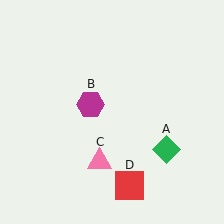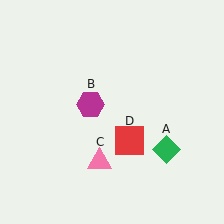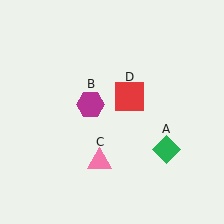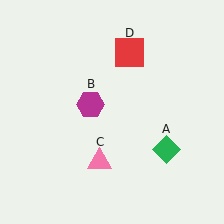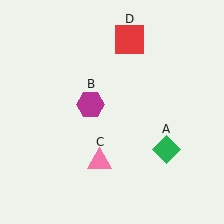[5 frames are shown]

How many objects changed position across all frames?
1 object changed position: red square (object D).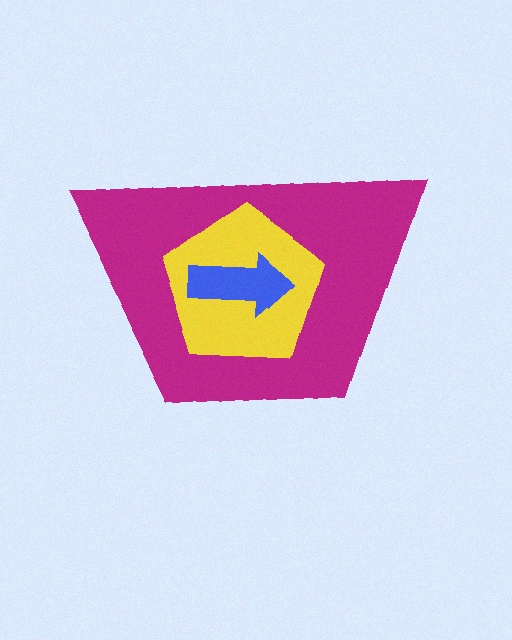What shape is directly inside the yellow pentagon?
The blue arrow.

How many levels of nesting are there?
3.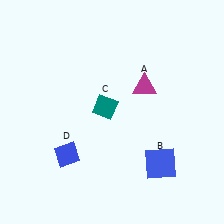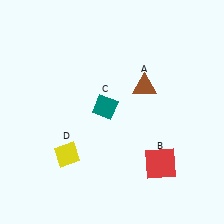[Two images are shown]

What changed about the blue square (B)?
In Image 1, B is blue. In Image 2, it changed to red.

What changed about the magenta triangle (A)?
In Image 1, A is magenta. In Image 2, it changed to brown.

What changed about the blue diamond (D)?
In Image 1, D is blue. In Image 2, it changed to yellow.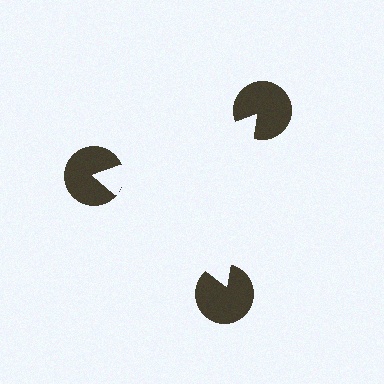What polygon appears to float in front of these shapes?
An illusory triangle — its edges are inferred from the aligned wedge cuts in the pac-man discs, not physically drawn.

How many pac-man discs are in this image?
There are 3 — one at each vertex of the illusory triangle.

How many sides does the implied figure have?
3 sides.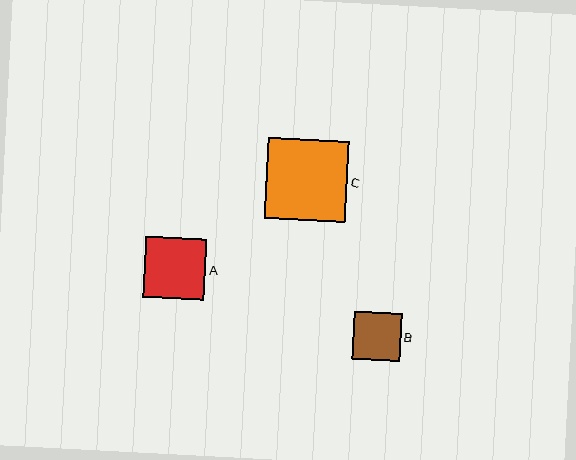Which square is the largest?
Square C is the largest with a size of approximately 81 pixels.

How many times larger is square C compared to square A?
Square C is approximately 1.3 times the size of square A.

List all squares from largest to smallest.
From largest to smallest: C, A, B.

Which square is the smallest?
Square B is the smallest with a size of approximately 48 pixels.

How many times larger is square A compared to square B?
Square A is approximately 1.3 times the size of square B.